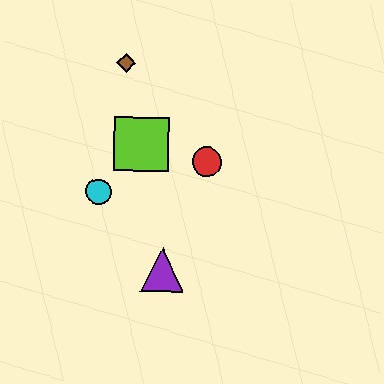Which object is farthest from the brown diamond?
The purple triangle is farthest from the brown diamond.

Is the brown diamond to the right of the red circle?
No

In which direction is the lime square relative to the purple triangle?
The lime square is above the purple triangle.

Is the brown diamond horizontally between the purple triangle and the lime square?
No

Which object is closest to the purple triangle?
The cyan circle is closest to the purple triangle.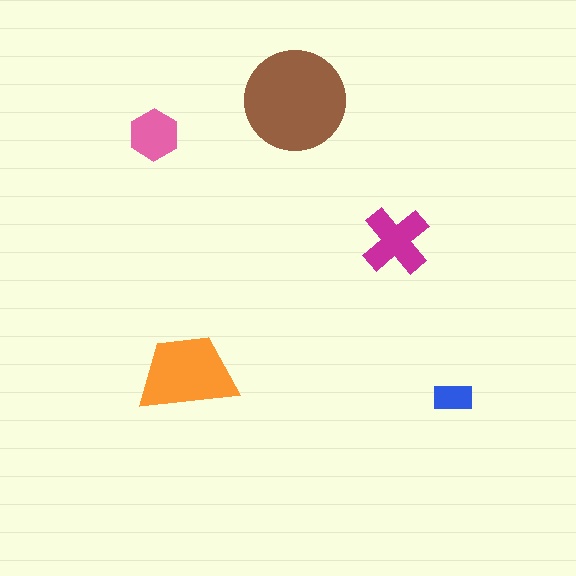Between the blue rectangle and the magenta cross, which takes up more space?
The magenta cross.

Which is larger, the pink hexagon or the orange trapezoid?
The orange trapezoid.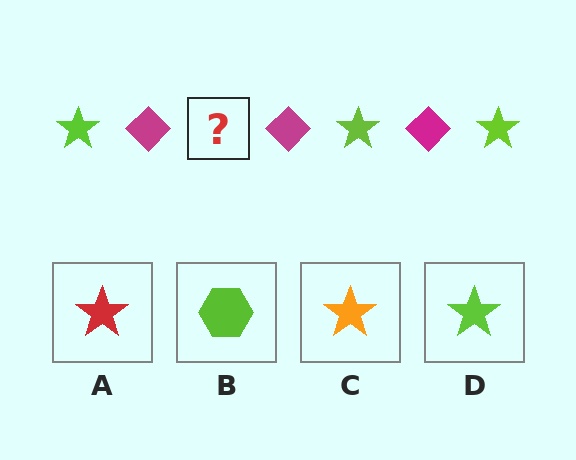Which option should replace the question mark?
Option D.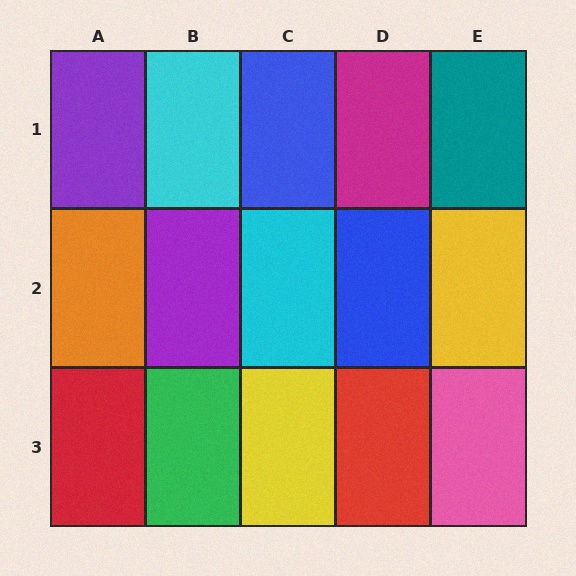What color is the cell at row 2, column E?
Yellow.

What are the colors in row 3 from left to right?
Red, green, yellow, red, pink.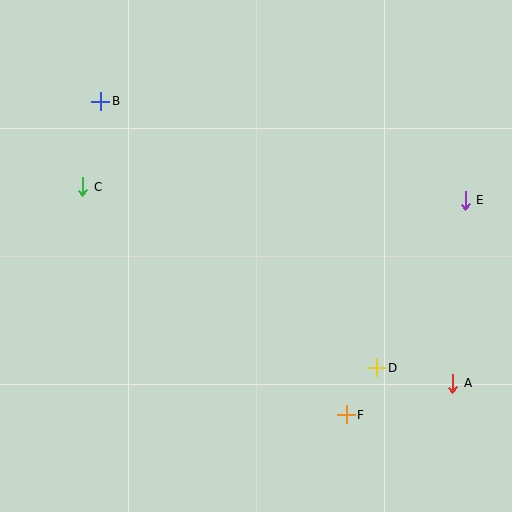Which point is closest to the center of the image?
Point D at (377, 368) is closest to the center.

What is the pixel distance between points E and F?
The distance between E and F is 245 pixels.